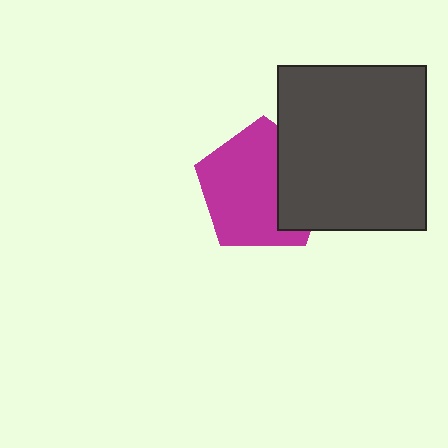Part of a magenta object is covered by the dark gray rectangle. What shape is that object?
It is a pentagon.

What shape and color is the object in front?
The object in front is a dark gray rectangle.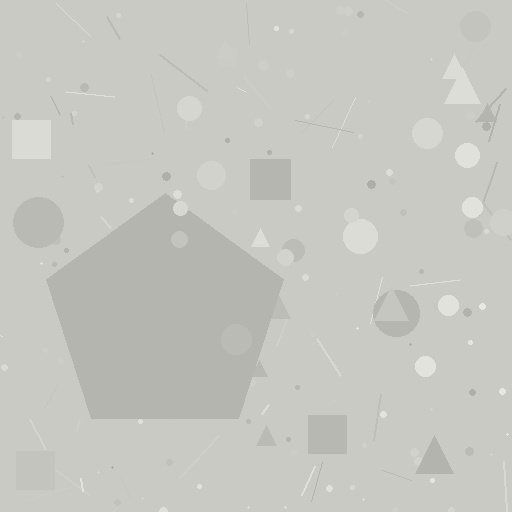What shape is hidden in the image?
A pentagon is hidden in the image.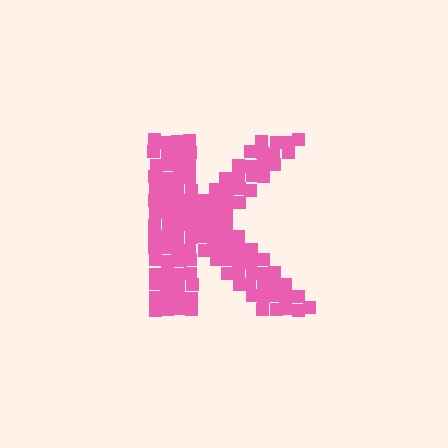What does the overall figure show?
The overall figure shows the letter K.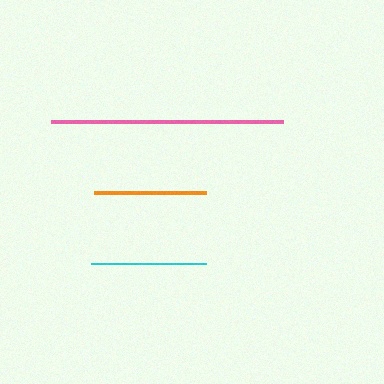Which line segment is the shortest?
The orange line is the shortest at approximately 113 pixels.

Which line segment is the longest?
The pink line is the longest at approximately 231 pixels.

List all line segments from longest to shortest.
From longest to shortest: pink, cyan, orange.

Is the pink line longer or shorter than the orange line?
The pink line is longer than the orange line.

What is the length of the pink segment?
The pink segment is approximately 231 pixels long.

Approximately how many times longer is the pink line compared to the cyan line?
The pink line is approximately 2.0 times the length of the cyan line.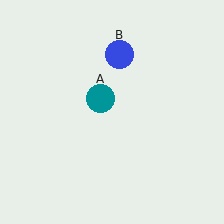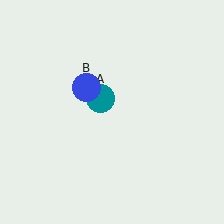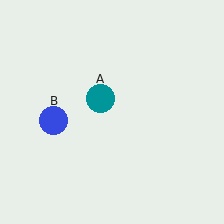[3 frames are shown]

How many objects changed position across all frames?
1 object changed position: blue circle (object B).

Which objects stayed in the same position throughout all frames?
Teal circle (object A) remained stationary.